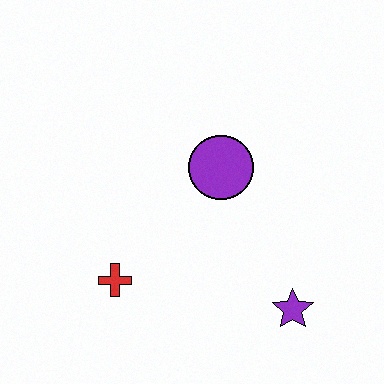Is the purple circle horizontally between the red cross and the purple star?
Yes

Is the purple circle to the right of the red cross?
Yes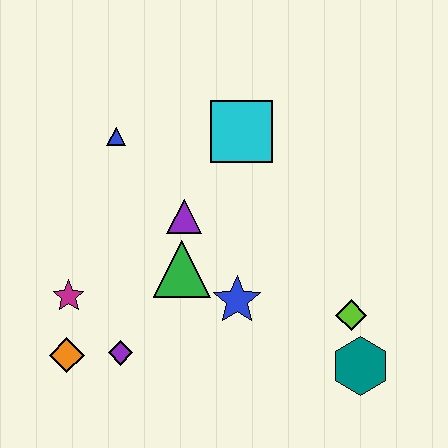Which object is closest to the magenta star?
The orange diamond is closest to the magenta star.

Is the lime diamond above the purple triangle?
No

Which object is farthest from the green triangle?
The teal hexagon is farthest from the green triangle.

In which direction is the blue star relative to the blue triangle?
The blue star is below the blue triangle.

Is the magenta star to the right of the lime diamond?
No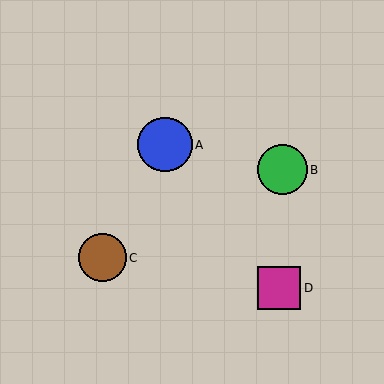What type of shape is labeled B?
Shape B is a green circle.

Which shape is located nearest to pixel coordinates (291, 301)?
The magenta square (labeled D) at (279, 288) is nearest to that location.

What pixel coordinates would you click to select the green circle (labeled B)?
Click at (282, 170) to select the green circle B.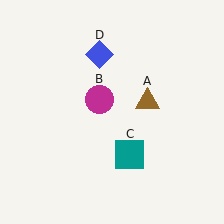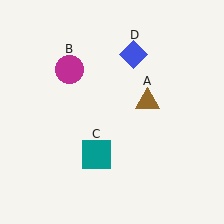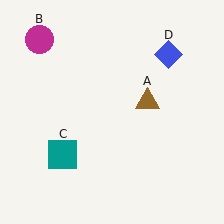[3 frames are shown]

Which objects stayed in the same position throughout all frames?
Brown triangle (object A) remained stationary.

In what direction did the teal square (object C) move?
The teal square (object C) moved left.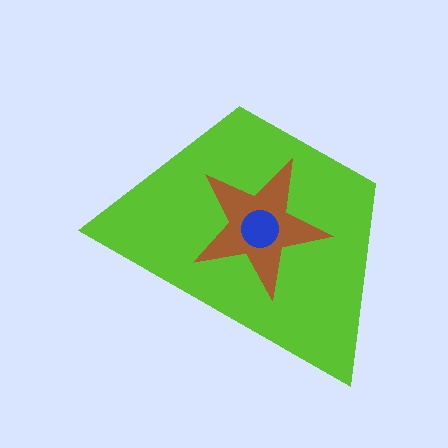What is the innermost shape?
The blue circle.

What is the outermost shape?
The lime trapezoid.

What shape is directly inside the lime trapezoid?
The brown star.